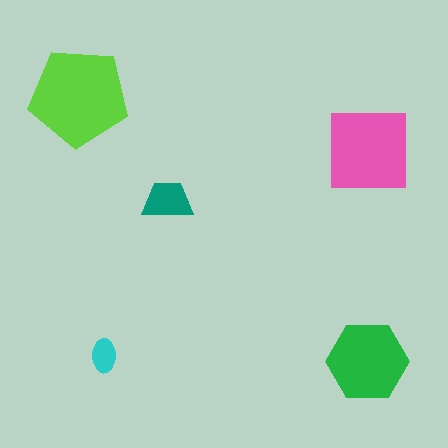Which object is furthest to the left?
The lime pentagon is leftmost.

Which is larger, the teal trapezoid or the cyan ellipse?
The teal trapezoid.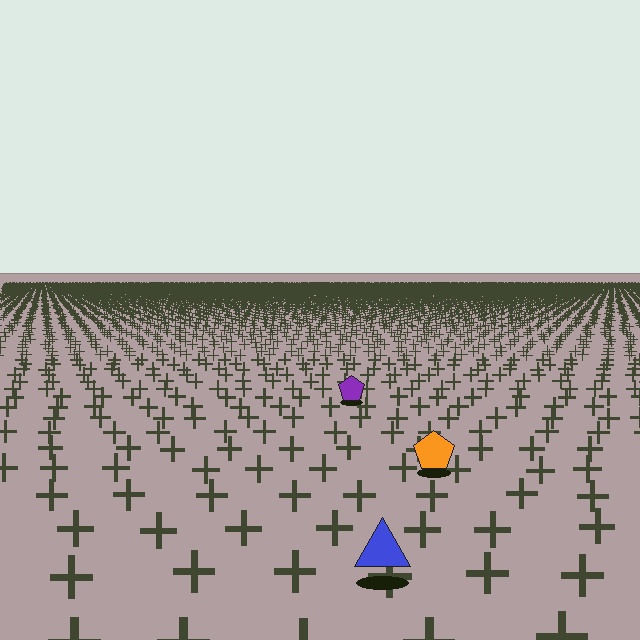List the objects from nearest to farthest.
From nearest to farthest: the blue triangle, the orange pentagon, the purple pentagon.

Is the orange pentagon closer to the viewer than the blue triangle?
No. The blue triangle is closer — you can tell from the texture gradient: the ground texture is coarser near it.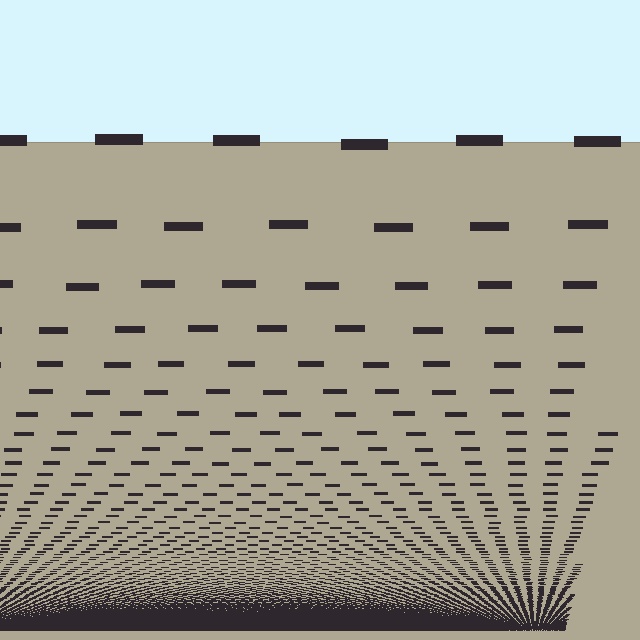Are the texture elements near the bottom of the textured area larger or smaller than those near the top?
Smaller. The gradient is inverted — elements near the bottom are smaller and denser.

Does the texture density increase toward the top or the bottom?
Density increases toward the bottom.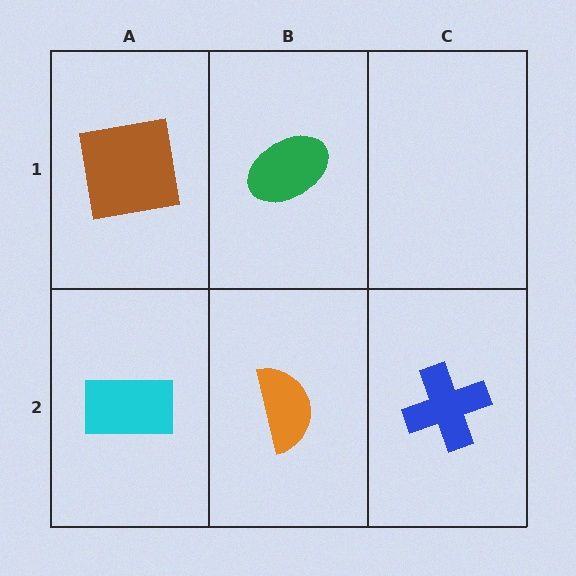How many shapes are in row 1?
2 shapes.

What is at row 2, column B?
An orange semicircle.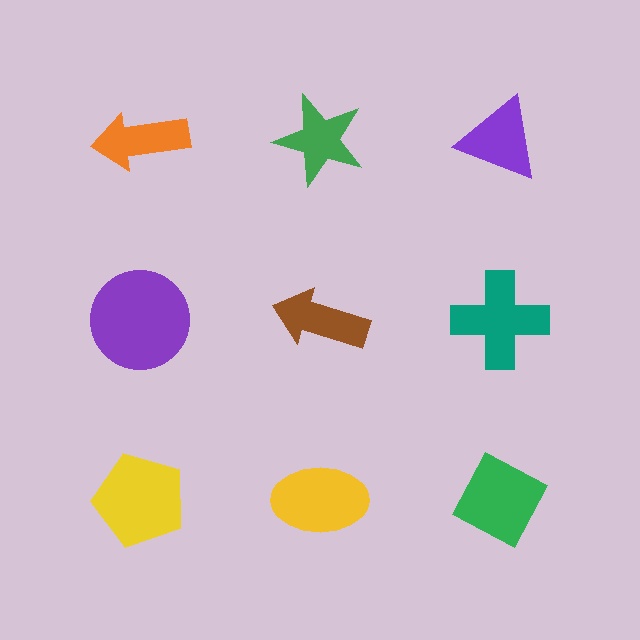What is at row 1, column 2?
A green star.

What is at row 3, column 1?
A yellow pentagon.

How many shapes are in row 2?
3 shapes.